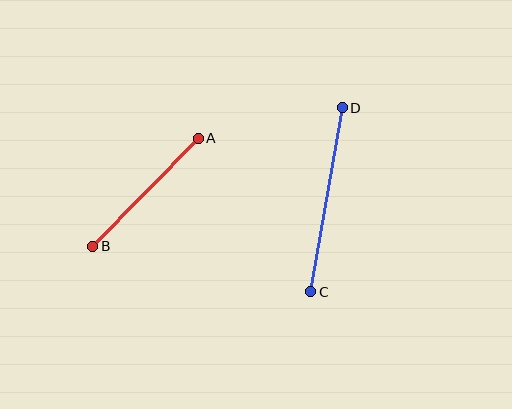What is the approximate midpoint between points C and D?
The midpoint is at approximately (326, 200) pixels.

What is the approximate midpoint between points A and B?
The midpoint is at approximately (145, 192) pixels.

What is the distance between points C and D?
The distance is approximately 187 pixels.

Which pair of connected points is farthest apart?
Points C and D are farthest apart.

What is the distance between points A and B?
The distance is approximately 151 pixels.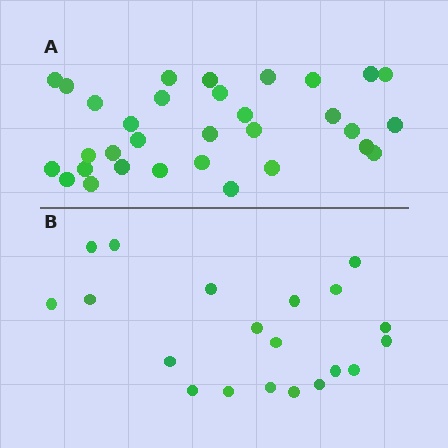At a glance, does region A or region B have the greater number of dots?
Region A (the top region) has more dots.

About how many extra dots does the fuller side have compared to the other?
Region A has roughly 12 or so more dots than region B.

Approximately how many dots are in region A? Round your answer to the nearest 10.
About 30 dots. (The exact count is 32, which rounds to 30.)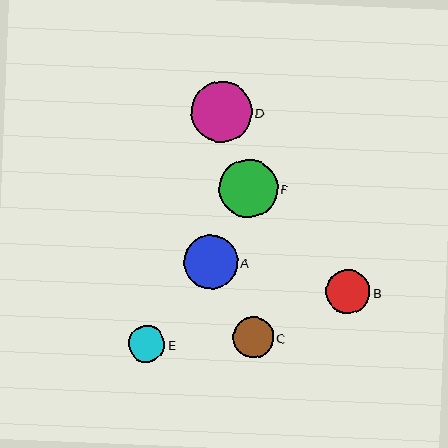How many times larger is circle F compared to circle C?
Circle F is approximately 1.4 times the size of circle C.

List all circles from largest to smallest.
From largest to smallest: D, F, A, B, C, E.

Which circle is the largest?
Circle D is the largest with a size of approximately 60 pixels.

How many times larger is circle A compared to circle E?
Circle A is approximately 1.5 times the size of circle E.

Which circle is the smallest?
Circle E is the smallest with a size of approximately 36 pixels.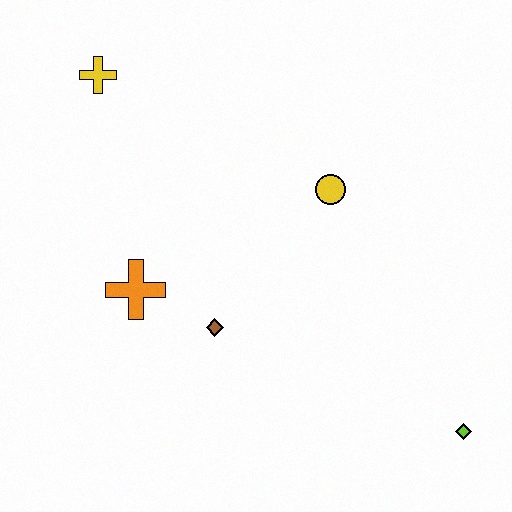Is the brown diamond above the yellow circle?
No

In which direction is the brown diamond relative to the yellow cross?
The brown diamond is below the yellow cross.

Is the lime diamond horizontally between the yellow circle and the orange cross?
No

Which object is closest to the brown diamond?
The orange cross is closest to the brown diamond.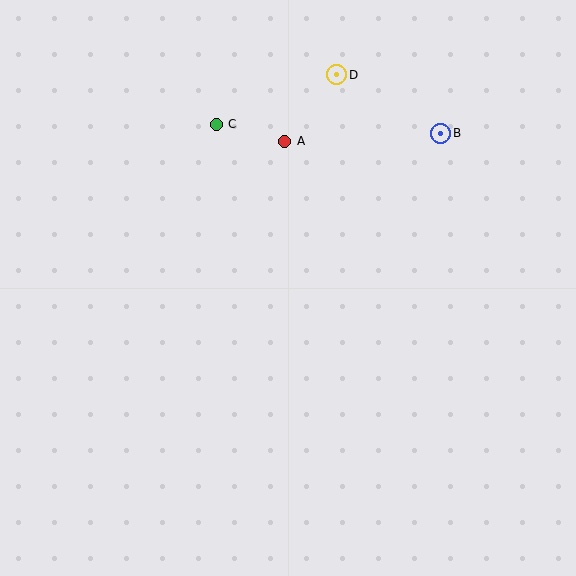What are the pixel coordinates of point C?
Point C is at (216, 124).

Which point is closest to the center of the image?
Point A at (285, 141) is closest to the center.